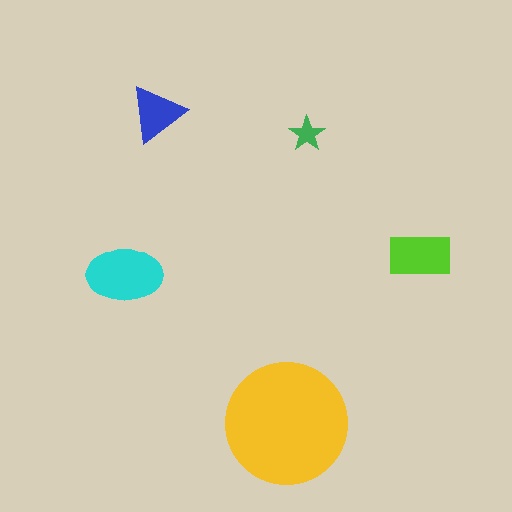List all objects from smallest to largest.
The green star, the blue triangle, the lime rectangle, the cyan ellipse, the yellow circle.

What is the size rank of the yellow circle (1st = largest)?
1st.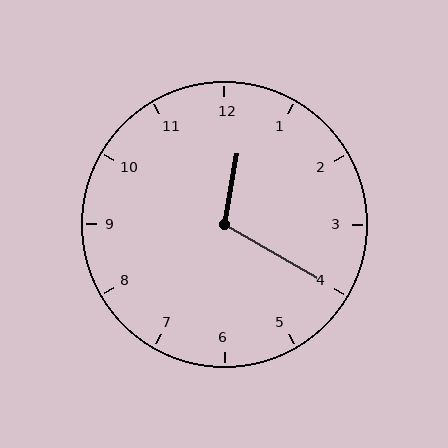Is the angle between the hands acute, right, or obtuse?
It is obtuse.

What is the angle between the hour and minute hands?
Approximately 110 degrees.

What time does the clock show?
12:20.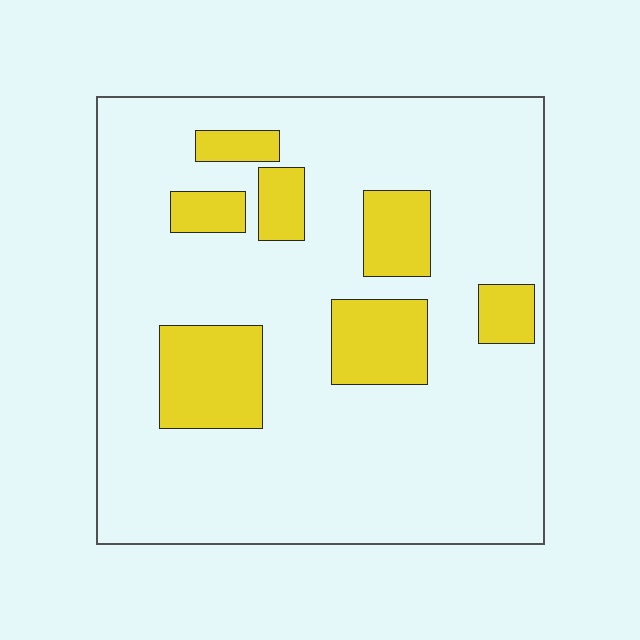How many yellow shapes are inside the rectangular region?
7.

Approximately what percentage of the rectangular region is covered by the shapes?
Approximately 20%.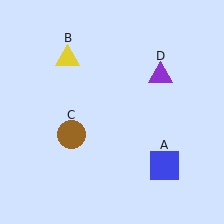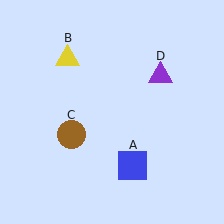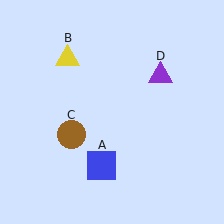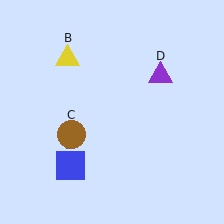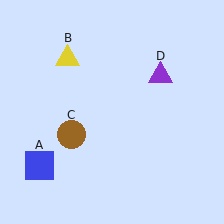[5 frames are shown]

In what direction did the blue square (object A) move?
The blue square (object A) moved left.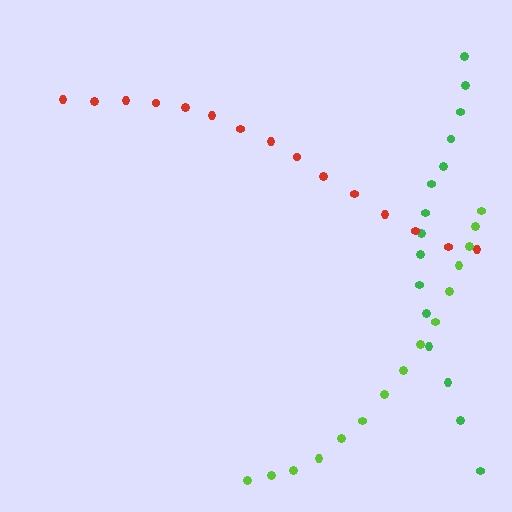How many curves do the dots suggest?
There are 3 distinct paths.